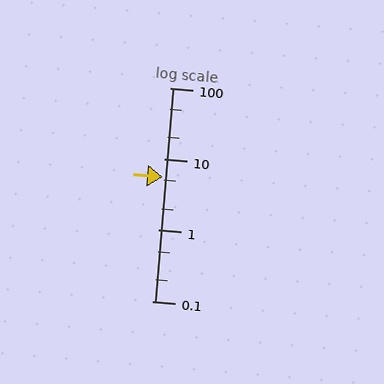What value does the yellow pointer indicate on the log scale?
The pointer indicates approximately 5.5.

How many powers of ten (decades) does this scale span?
The scale spans 3 decades, from 0.1 to 100.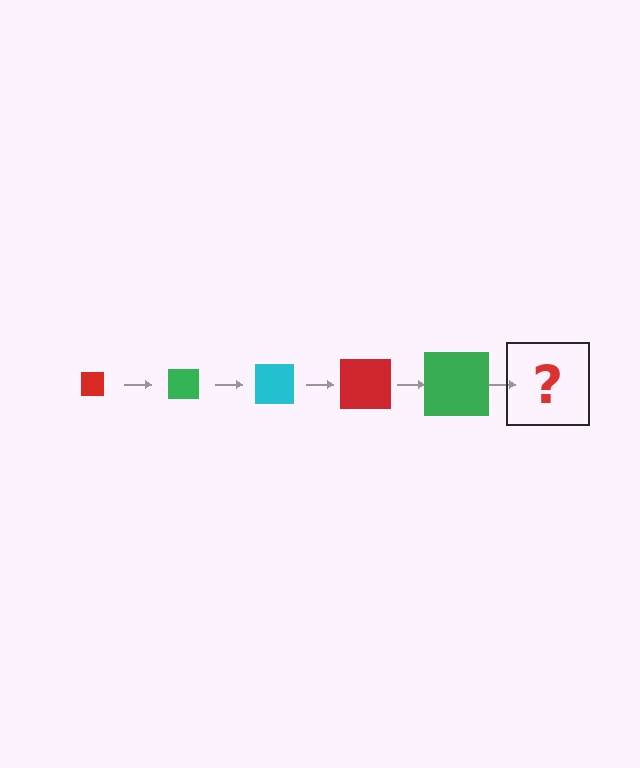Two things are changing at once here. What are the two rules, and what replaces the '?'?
The two rules are that the square grows larger each step and the color cycles through red, green, and cyan. The '?' should be a cyan square, larger than the previous one.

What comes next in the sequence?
The next element should be a cyan square, larger than the previous one.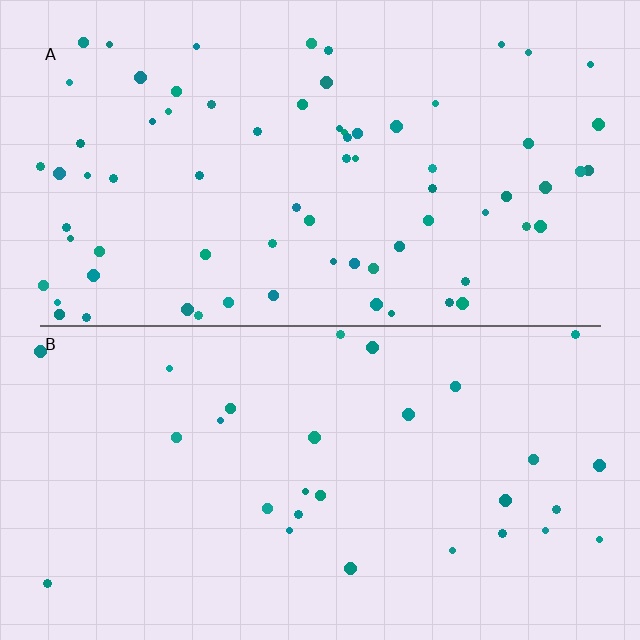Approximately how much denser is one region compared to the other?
Approximately 2.5× — region A over region B.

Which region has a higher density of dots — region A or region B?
A (the top).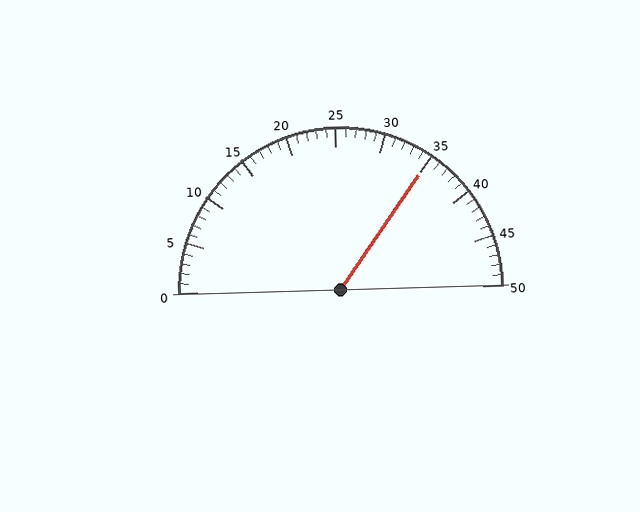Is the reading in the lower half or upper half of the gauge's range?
The reading is in the upper half of the range (0 to 50).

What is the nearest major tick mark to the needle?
The nearest major tick mark is 35.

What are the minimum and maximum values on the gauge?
The gauge ranges from 0 to 50.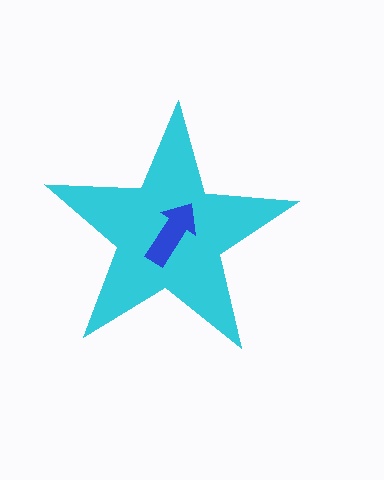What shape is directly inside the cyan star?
The blue arrow.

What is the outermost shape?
The cyan star.